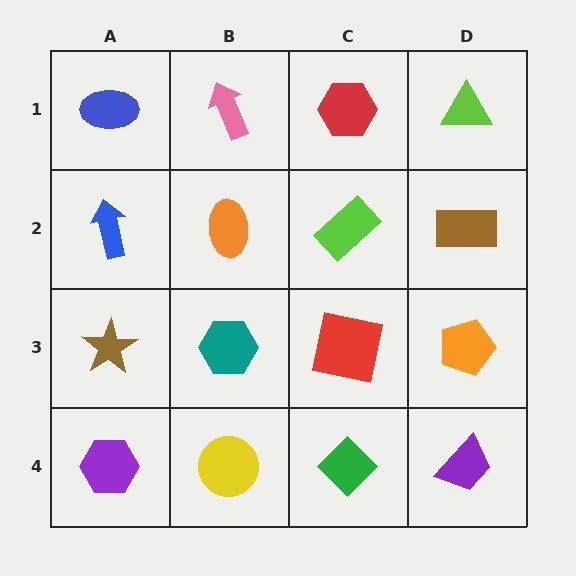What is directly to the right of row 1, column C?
A lime triangle.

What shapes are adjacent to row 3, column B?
An orange ellipse (row 2, column B), a yellow circle (row 4, column B), a brown star (row 3, column A), a red square (row 3, column C).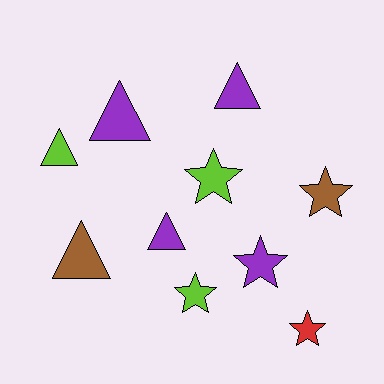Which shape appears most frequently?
Star, with 5 objects.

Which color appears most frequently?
Purple, with 4 objects.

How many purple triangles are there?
There are 3 purple triangles.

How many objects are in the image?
There are 10 objects.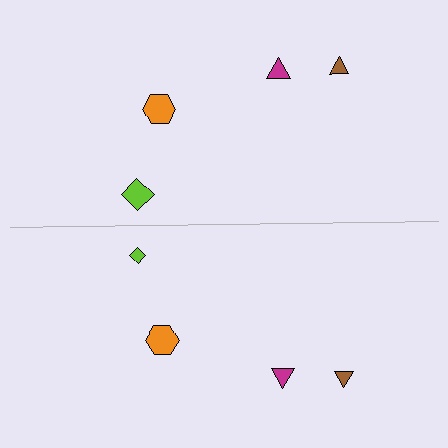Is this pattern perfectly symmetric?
No, the pattern is not perfectly symmetric. The lime diamond on the bottom side has a different size than its mirror counterpart.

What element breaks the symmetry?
The lime diamond on the bottom side has a different size than its mirror counterpart.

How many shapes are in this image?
There are 8 shapes in this image.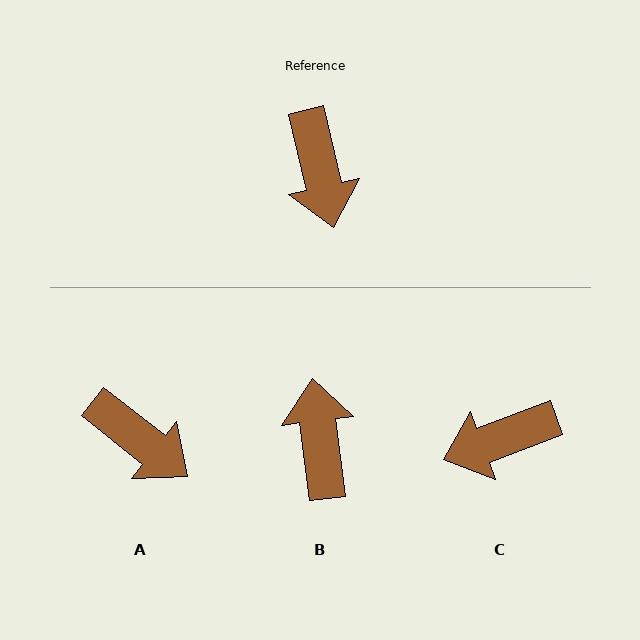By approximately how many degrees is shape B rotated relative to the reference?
Approximately 173 degrees counter-clockwise.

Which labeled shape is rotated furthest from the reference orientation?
B, about 173 degrees away.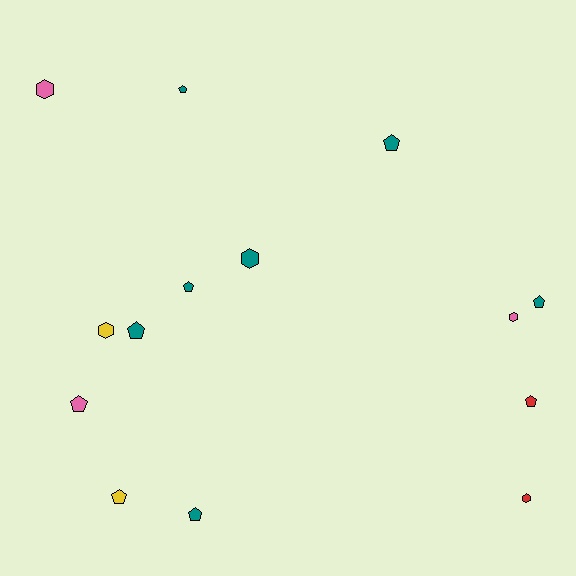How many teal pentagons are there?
There are 6 teal pentagons.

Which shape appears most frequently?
Pentagon, with 9 objects.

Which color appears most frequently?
Teal, with 7 objects.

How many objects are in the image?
There are 14 objects.